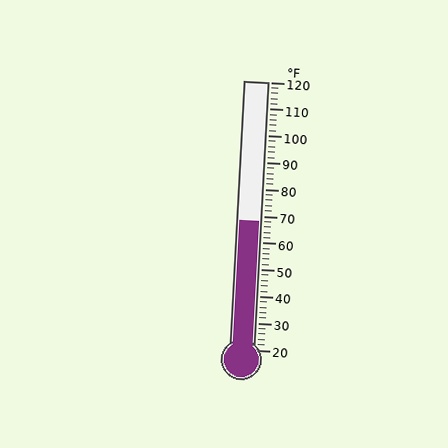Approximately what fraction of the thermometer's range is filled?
The thermometer is filled to approximately 50% of its range.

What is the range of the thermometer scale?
The thermometer scale ranges from 20°F to 120°F.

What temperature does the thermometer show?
The thermometer shows approximately 68°F.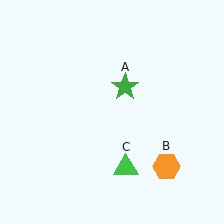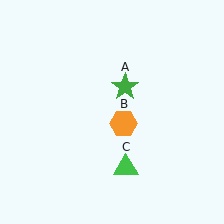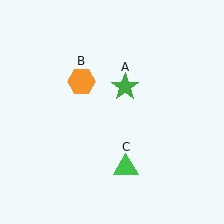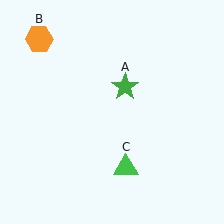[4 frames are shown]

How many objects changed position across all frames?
1 object changed position: orange hexagon (object B).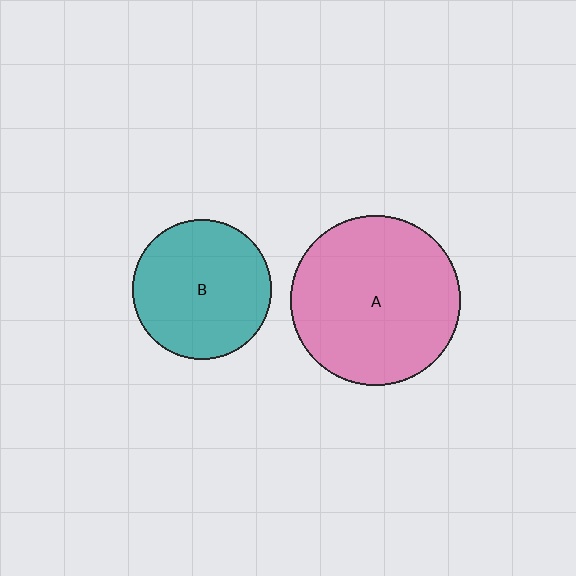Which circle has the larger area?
Circle A (pink).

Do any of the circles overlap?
No, none of the circles overlap.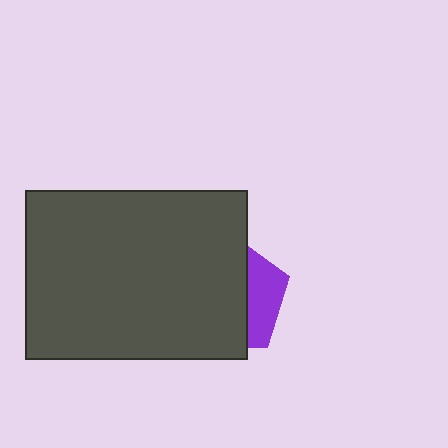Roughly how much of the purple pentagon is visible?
A small part of it is visible (roughly 30%).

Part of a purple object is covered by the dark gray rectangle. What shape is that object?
It is a pentagon.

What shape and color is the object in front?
The object in front is a dark gray rectangle.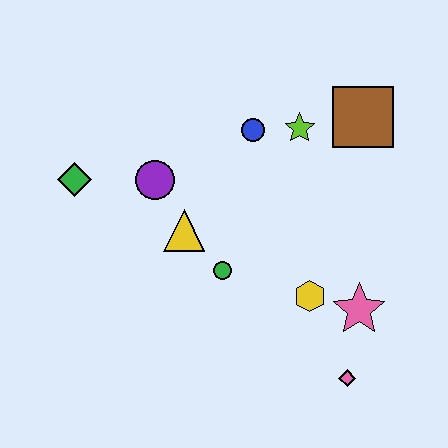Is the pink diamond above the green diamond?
No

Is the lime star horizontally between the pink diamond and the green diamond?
Yes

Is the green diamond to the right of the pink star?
No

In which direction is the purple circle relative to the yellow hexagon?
The purple circle is to the left of the yellow hexagon.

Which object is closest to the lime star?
The blue circle is closest to the lime star.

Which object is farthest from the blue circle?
The pink diamond is farthest from the blue circle.